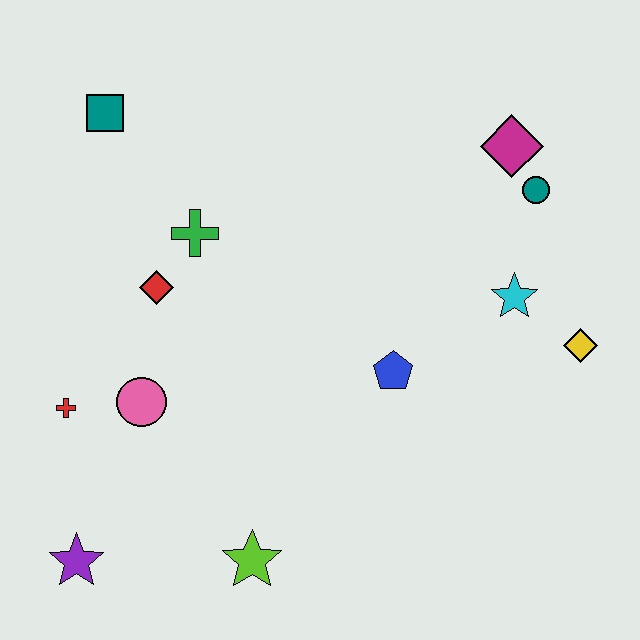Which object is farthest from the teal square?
The yellow diamond is farthest from the teal square.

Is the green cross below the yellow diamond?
No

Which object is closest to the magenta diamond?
The teal circle is closest to the magenta diamond.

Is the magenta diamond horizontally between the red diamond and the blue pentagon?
No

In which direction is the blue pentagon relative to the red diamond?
The blue pentagon is to the right of the red diamond.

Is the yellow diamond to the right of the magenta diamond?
Yes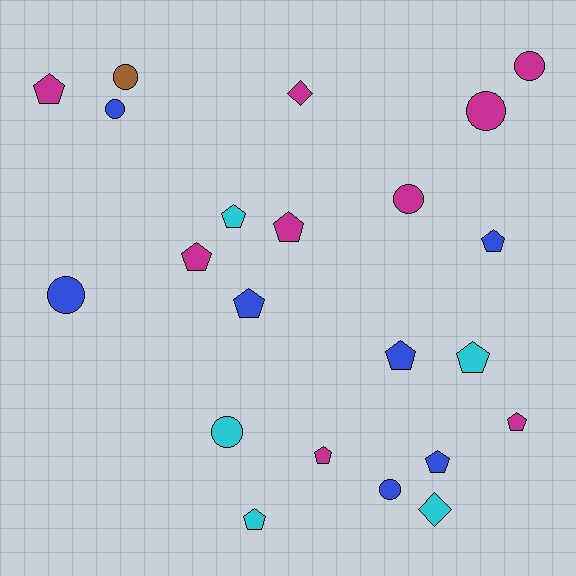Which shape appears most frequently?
Pentagon, with 12 objects.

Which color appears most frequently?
Magenta, with 9 objects.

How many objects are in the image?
There are 22 objects.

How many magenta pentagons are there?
There are 5 magenta pentagons.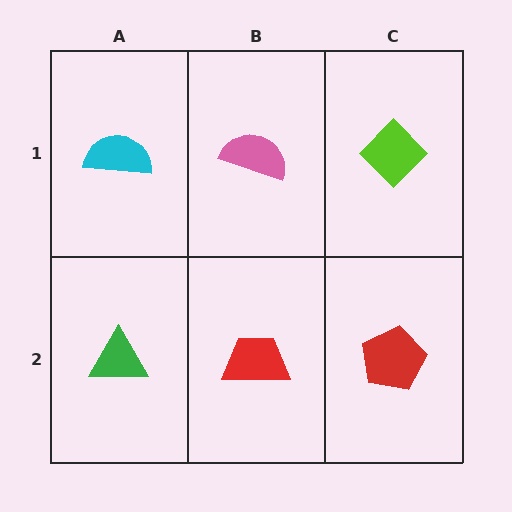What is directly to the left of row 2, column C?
A red trapezoid.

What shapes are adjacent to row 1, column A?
A green triangle (row 2, column A), a pink semicircle (row 1, column B).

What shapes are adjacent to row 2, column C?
A lime diamond (row 1, column C), a red trapezoid (row 2, column B).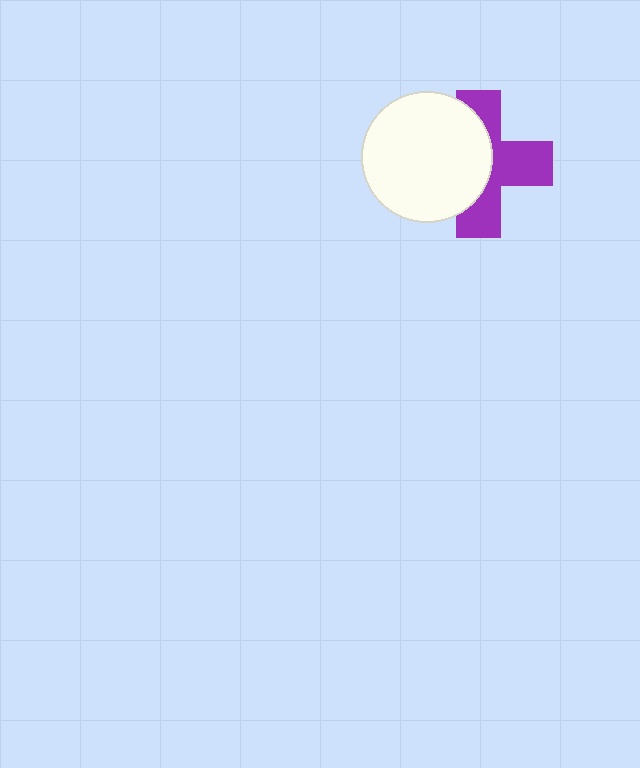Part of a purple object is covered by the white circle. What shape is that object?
It is a cross.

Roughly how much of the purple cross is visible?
About half of it is visible (roughly 52%).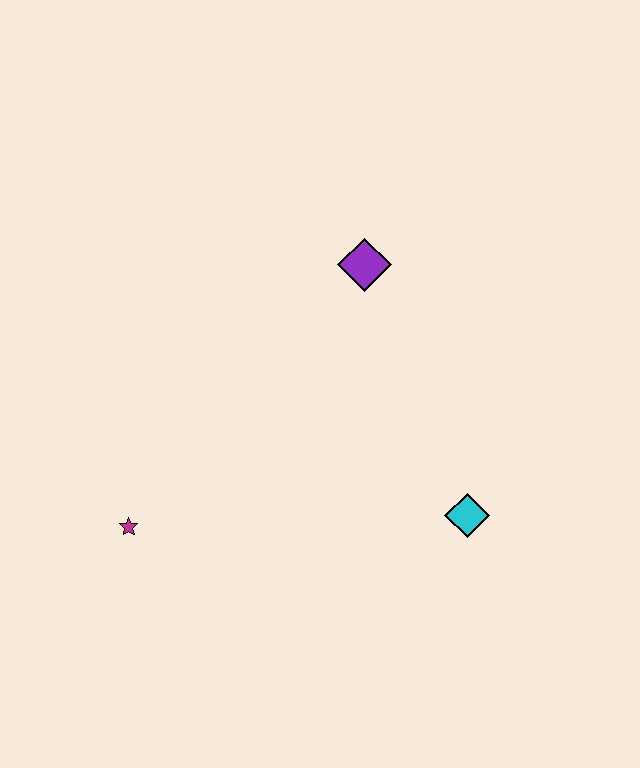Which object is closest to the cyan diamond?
The purple diamond is closest to the cyan diamond.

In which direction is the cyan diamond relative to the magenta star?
The cyan diamond is to the right of the magenta star.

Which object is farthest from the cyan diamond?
The magenta star is farthest from the cyan diamond.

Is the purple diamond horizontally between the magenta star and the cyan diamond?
Yes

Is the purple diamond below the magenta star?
No